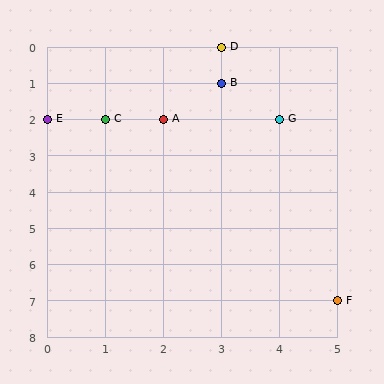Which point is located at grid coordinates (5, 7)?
Point F is at (5, 7).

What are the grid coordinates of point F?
Point F is at grid coordinates (5, 7).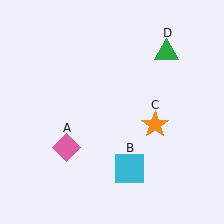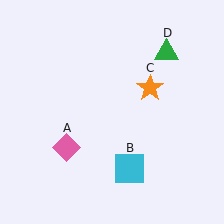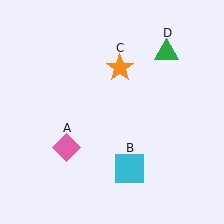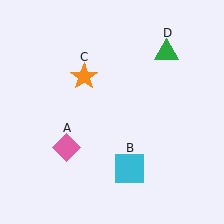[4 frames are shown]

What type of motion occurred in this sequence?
The orange star (object C) rotated counterclockwise around the center of the scene.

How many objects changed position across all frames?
1 object changed position: orange star (object C).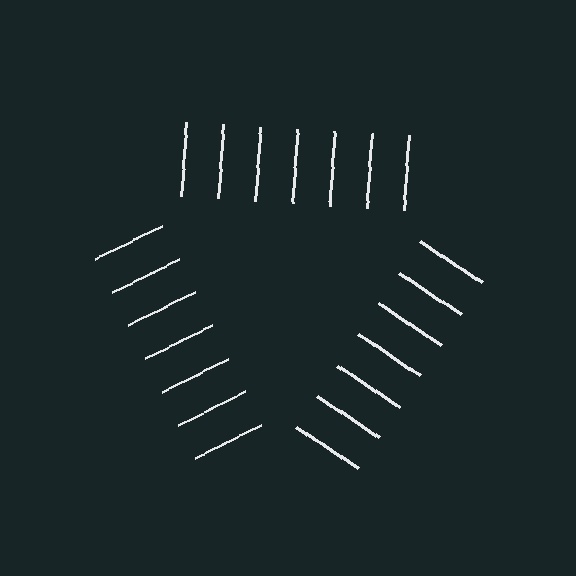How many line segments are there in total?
21 — 7 along each of the 3 edges.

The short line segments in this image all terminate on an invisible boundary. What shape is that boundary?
An illusory triangle — the line segments terminate on its edges but no continuous stroke is drawn.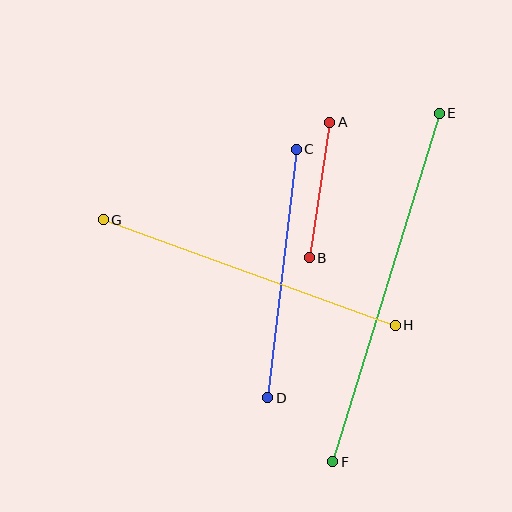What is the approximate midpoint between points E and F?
The midpoint is at approximately (386, 287) pixels.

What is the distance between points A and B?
The distance is approximately 137 pixels.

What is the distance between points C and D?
The distance is approximately 250 pixels.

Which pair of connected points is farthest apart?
Points E and F are farthest apart.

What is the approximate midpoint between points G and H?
The midpoint is at approximately (249, 273) pixels.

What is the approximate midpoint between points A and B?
The midpoint is at approximately (320, 190) pixels.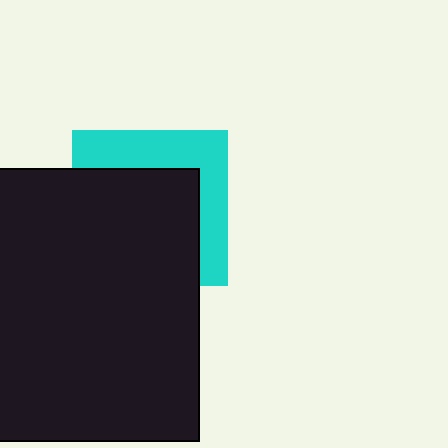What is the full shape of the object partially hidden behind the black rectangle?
The partially hidden object is a cyan square.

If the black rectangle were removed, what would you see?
You would see the complete cyan square.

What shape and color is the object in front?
The object in front is a black rectangle.